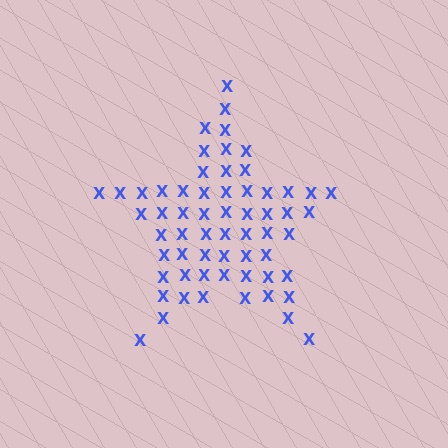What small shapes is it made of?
It is made of small letter X's.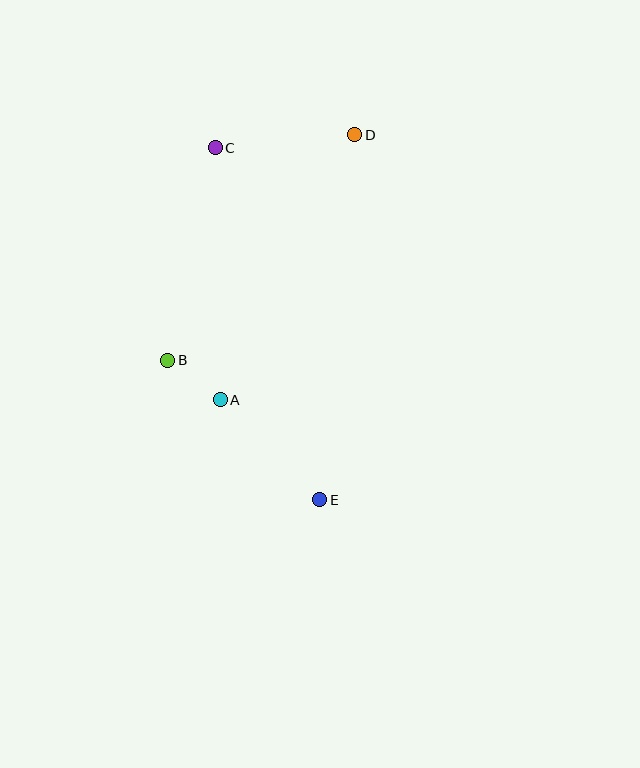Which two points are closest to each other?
Points A and B are closest to each other.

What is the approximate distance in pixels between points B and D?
The distance between B and D is approximately 293 pixels.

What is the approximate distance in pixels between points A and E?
The distance between A and E is approximately 141 pixels.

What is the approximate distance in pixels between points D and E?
The distance between D and E is approximately 366 pixels.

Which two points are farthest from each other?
Points C and E are farthest from each other.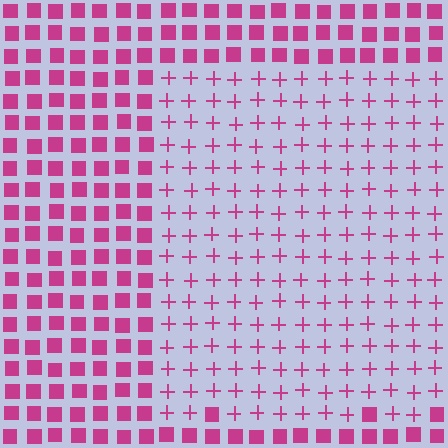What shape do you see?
I see a rectangle.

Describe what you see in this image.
The image is filled with small magenta elements arranged in a uniform grid. A rectangle-shaped region contains plus signs, while the surrounding area contains squares. The boundary is defined purely by the change in element shape.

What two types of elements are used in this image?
The image uses plus signs inside the rectangle region and squares outside it.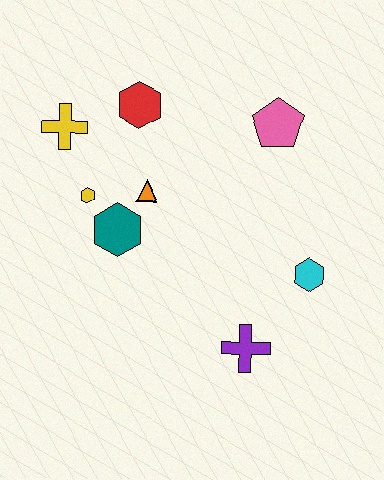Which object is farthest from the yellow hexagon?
The cyan hexagon is farthest from the yellow hexagon.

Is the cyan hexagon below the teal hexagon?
Yes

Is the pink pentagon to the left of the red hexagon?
No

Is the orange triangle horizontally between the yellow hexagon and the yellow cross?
No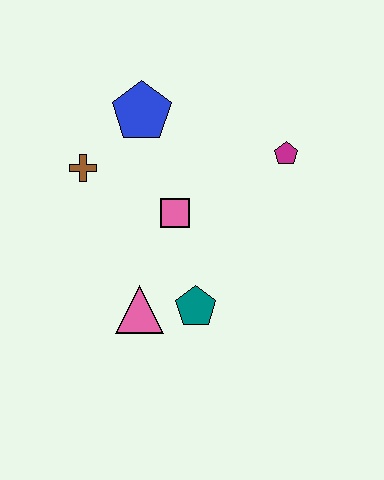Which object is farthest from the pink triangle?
The magenta pentagon is farthest from the pink triangle.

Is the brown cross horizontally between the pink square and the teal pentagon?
No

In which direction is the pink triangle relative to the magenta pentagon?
The pink triangle is below the magenta pentagon.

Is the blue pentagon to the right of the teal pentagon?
No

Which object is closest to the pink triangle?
The teal pentagon is closest to the pink triangle.